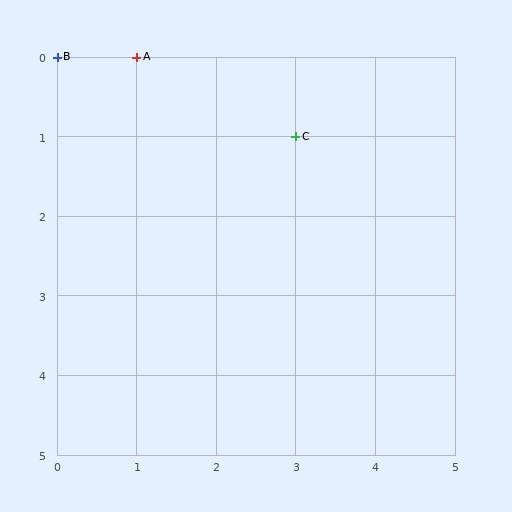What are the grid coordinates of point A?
Point A is at grid coordinates (1, 0).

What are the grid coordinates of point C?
Point C is at grid coordinates (3, 1).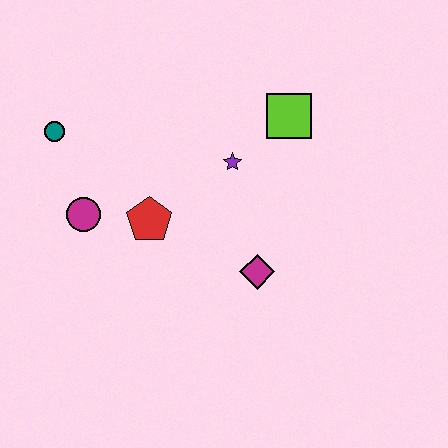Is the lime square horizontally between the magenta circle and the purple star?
No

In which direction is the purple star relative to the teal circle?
The purple star is to the right of the teal circle.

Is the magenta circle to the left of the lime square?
Yes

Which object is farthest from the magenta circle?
The lime square is farthest from the magenta circle.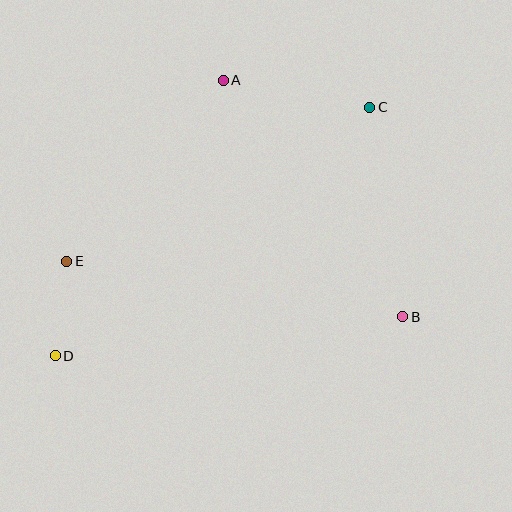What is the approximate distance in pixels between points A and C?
The distance between A and C is approximately 149 pixels.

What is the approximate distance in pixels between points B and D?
The distance between B and D is approximately 349 pixels.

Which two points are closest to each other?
Points D and E are closest to each other.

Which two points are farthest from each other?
Points C and D are farthest from each other.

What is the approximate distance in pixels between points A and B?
The distance between A and B is approximately 297 pixels.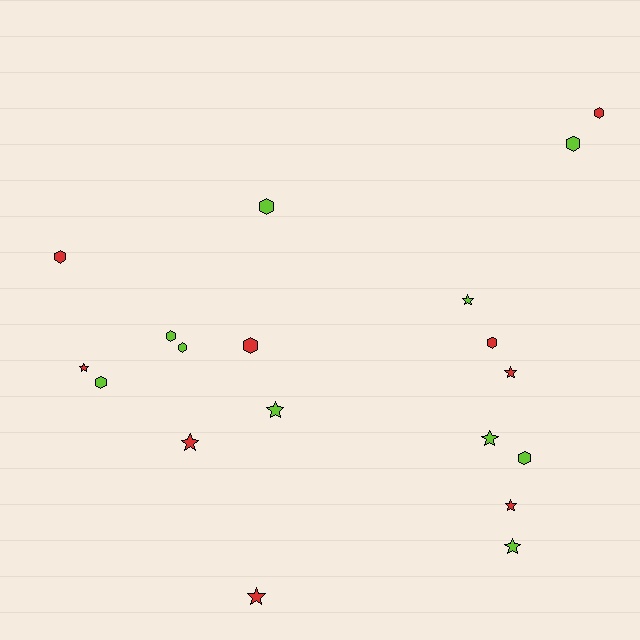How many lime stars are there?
There are 4 lime stars.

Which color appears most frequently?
Lime, with 10 objects.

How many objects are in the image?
There are 19 objects.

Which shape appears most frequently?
Hexagon, with 10 objects.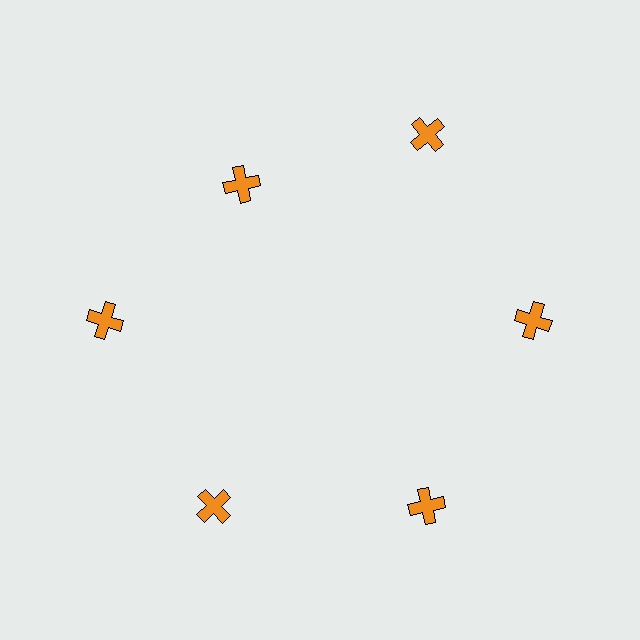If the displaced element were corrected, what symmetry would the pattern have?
It would have 6-fold rotational symmetry — the pattern would map onto itself every 60 degrees.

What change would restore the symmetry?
The symmetry would be restored by moving it outward, back onto the ring so that all 6 crosses sit at equal angles and equal distance from the center.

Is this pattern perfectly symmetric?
No. The 6 orange crosses are arranged in a ring, but one element near the 11 o'clock position is pulled inward toward the center, breaking the 6-fold rotational symmetry.